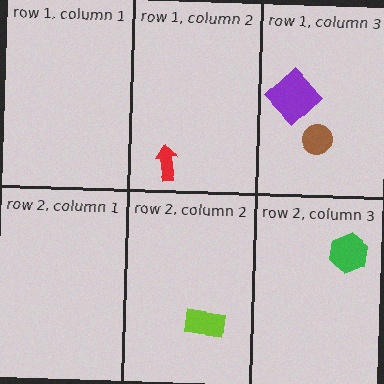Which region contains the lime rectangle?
The row 2, column 2 region.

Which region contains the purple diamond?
The row 1, column 3 region.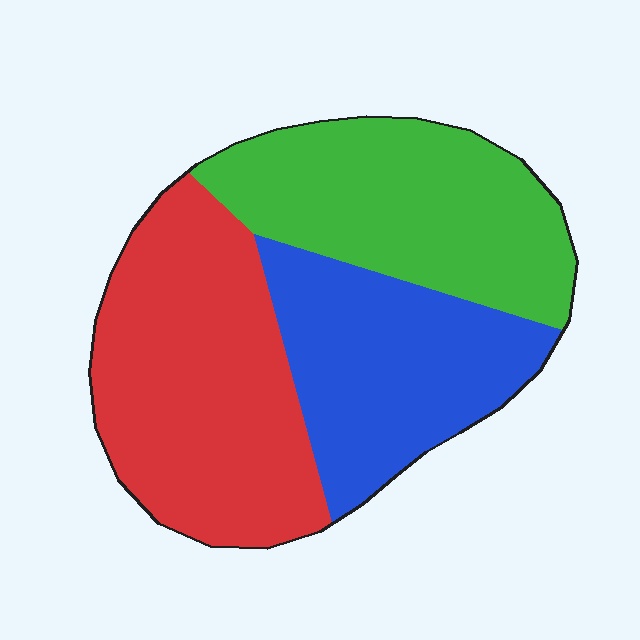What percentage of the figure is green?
Green covers about 30% of the figure.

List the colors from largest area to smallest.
From largest to smallest: red, green, blue.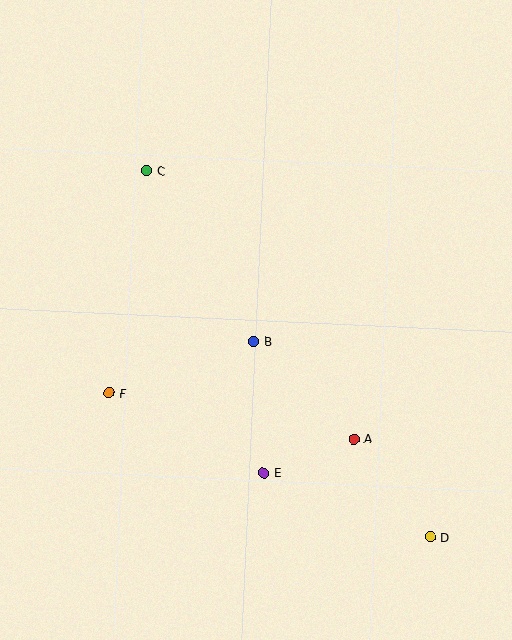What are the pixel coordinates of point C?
Point C is at (147, 171).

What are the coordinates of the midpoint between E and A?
The midpoint between E and A is at (309, 456).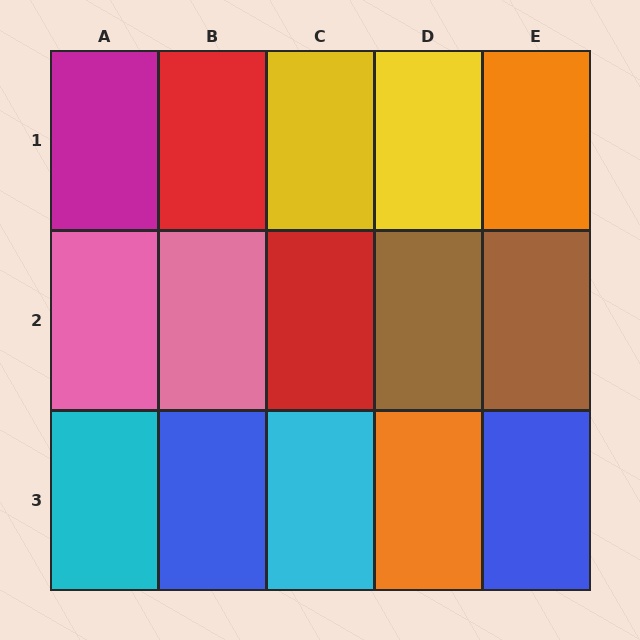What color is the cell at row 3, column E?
Blue.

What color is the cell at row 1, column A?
Magenta.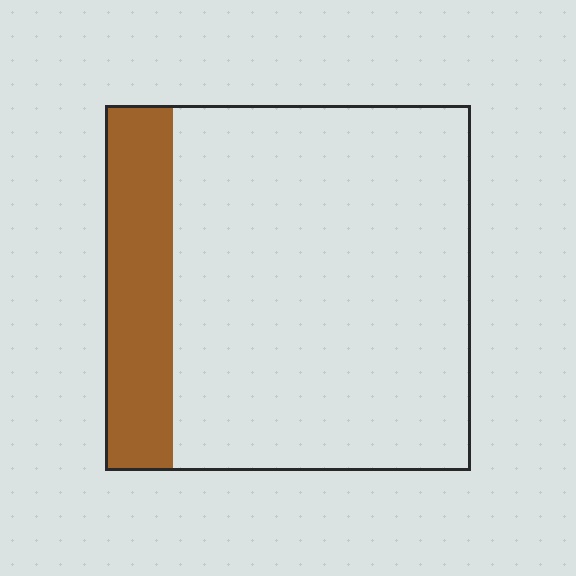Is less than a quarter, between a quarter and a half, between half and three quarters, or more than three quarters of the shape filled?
Less than a quarter.